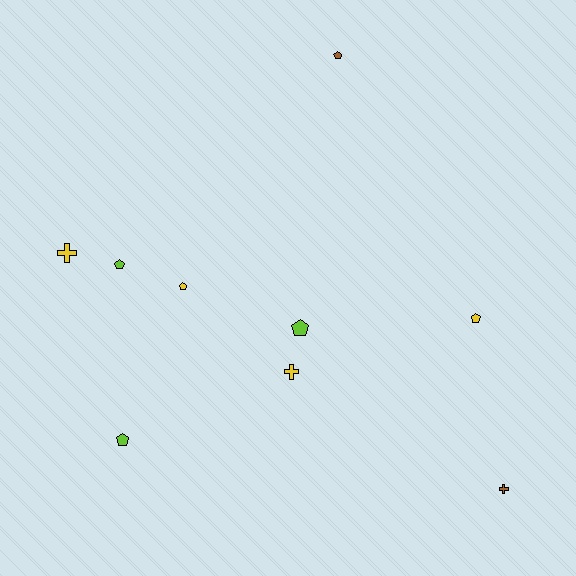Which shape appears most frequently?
Pentagon, with 6 objects.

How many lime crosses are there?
There are no lime crosses.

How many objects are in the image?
There are 9 objects.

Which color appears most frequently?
Yellow, with 4 objects.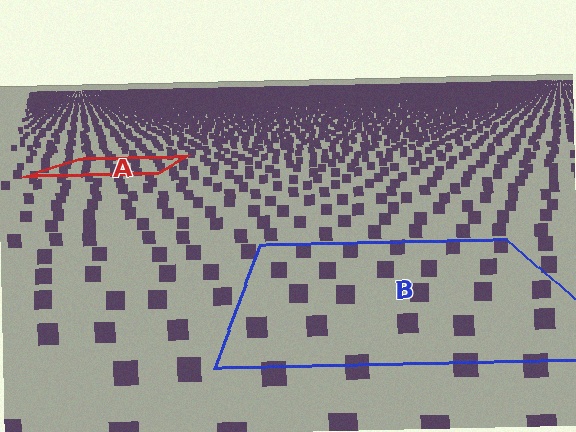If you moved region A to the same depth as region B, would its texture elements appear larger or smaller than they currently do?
They would appear larger. At a closer depth, the same texture elements are projected at a bigger on-screen size.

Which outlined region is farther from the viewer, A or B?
Region A is farther from the viewer — the texture elements inside it appear smaller and more densely packed.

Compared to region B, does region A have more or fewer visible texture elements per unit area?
Region A has more texture elements per unit area — they are packed more densely because it is farther away.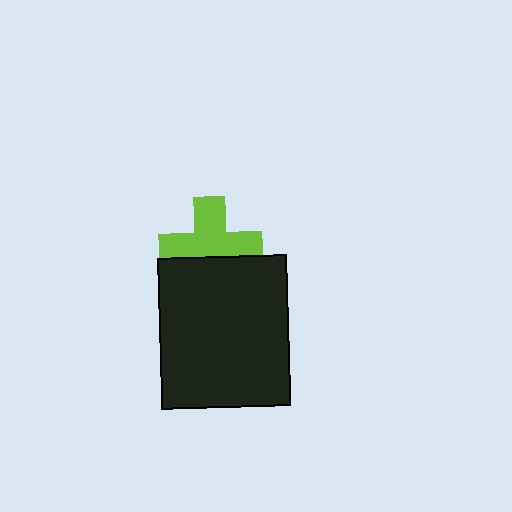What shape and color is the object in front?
The object in front is a black rectangle.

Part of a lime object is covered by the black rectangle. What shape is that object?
It is a cross.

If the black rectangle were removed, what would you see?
You would see the complete lime cross.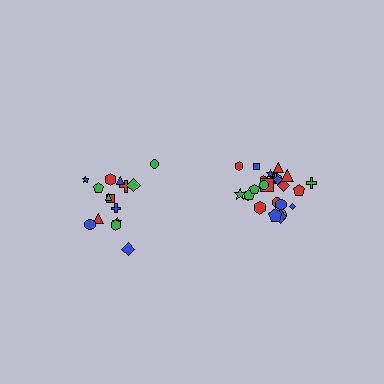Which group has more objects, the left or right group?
The right group.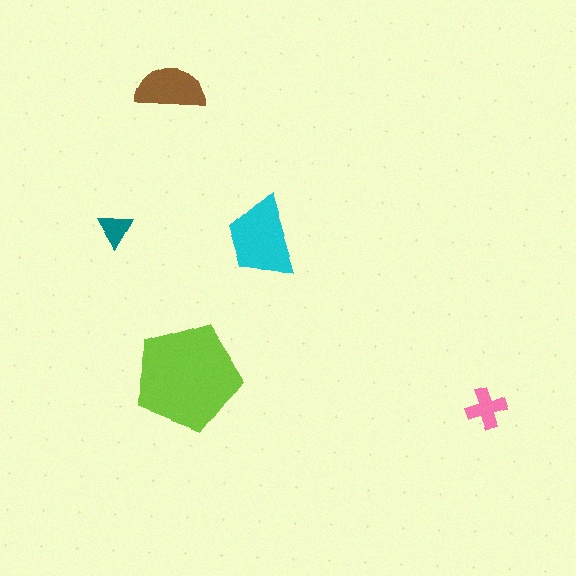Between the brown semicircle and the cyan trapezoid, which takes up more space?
The cyan trapezoid.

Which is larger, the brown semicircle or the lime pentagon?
The lime pentagon.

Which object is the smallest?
The teal triangle.